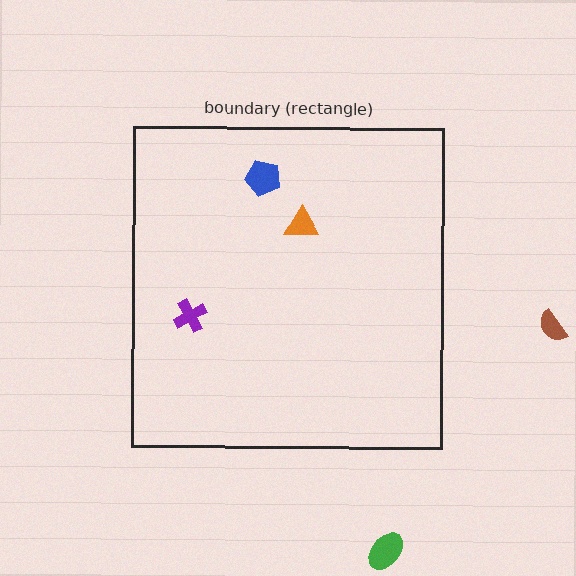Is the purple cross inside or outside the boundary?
Inside.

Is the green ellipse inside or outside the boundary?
Outside.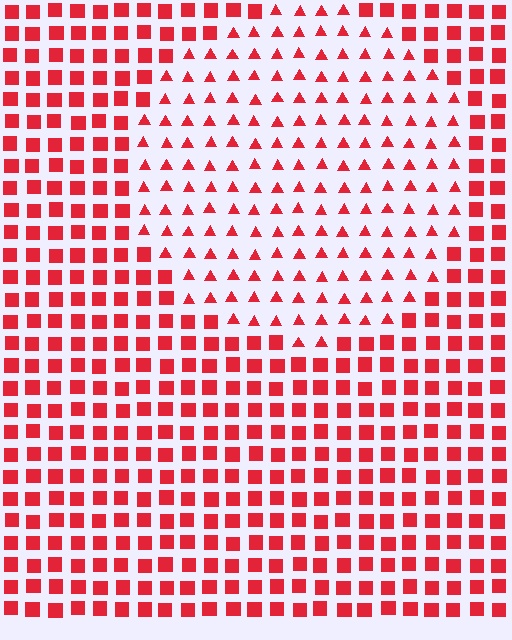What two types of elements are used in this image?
The image uses triangles inside the circle region and squares outside it.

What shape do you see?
I see a circle.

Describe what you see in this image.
The image is filled with small red elements arranged in a uniform grid. A circle-shaped region contains triangles, while the surrounding area contains squares. The boundary is defined purely by the change in element shape.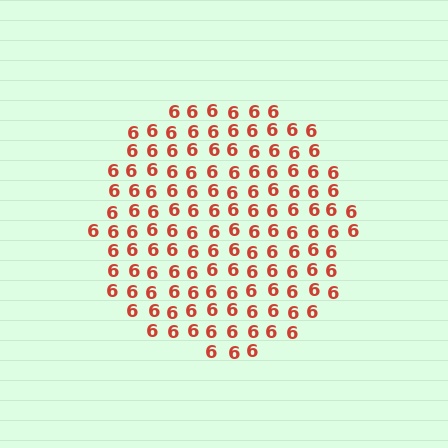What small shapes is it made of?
It is made of small digit 6's.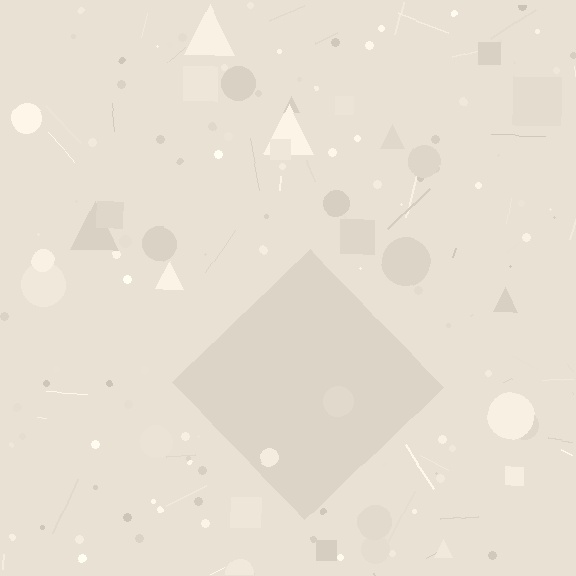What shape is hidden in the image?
A diamond is hidden in the image.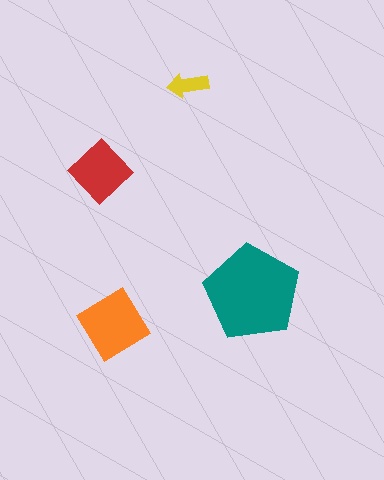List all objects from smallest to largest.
The yellow arrow, the red diamond, the orange diamond, the teal pentagon.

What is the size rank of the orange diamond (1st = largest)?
2nd.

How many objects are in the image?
There are 4 objects in the image.